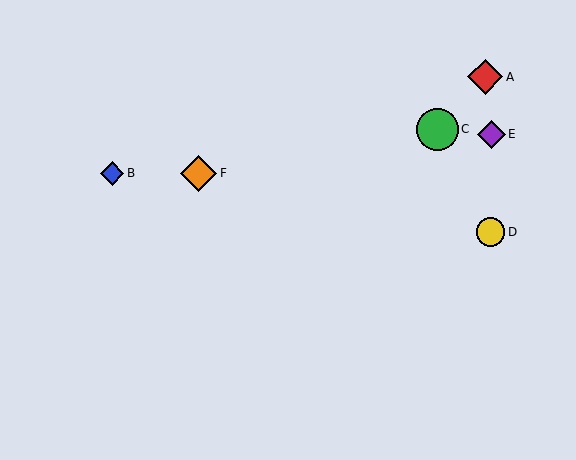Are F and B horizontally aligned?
Yes, both are at y≈173.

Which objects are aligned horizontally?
Objects B, F are aligned horizontally.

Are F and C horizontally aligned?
No, F is at y≈173 and C is at y≈129.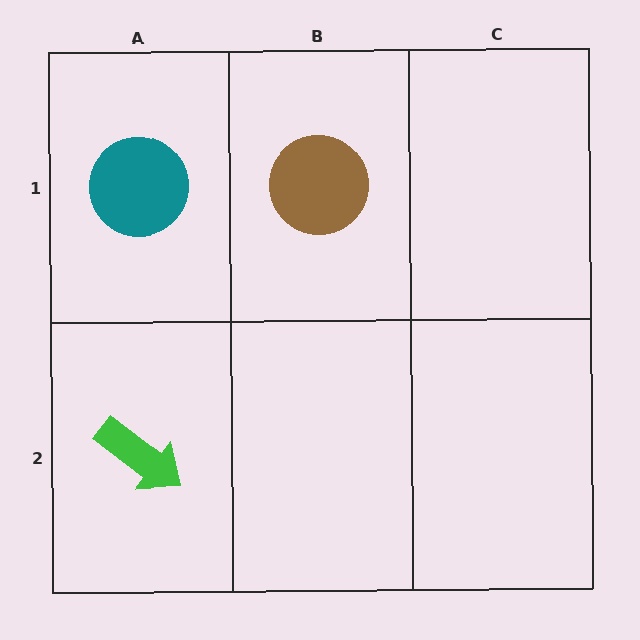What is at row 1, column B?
A brown circle.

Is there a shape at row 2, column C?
No, that cell is empty.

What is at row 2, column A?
A green arrow.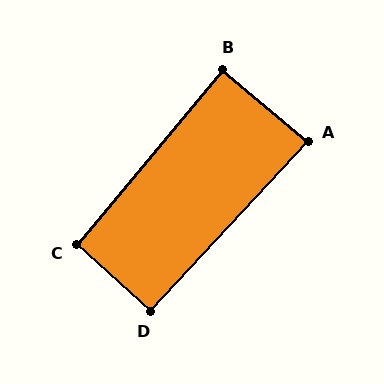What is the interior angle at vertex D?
Approximately 91 degrees (approximately right).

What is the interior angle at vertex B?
Approximately 89 degrees (approximately right).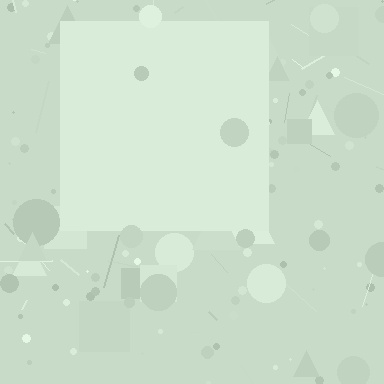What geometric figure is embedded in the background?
A square is embedded in the background.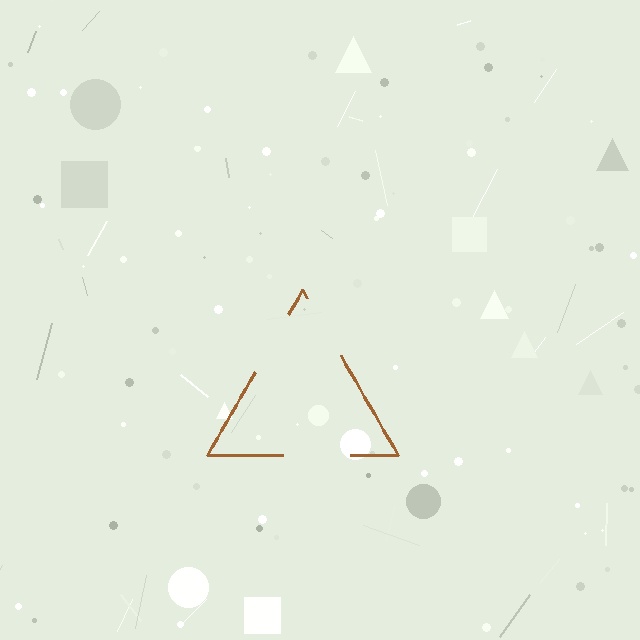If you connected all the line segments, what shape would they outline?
They would outline a triangle.